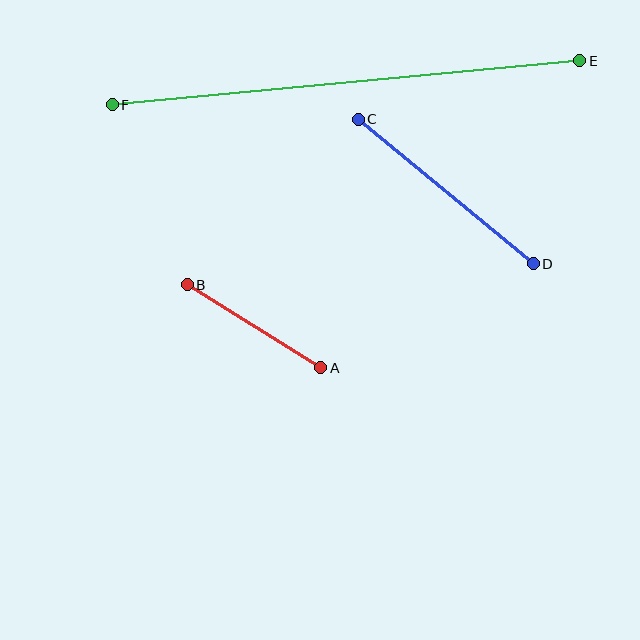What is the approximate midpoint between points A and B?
The midpoint is at approximately (254, 326) pixels.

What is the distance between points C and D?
The distance is approximately 227 pixels.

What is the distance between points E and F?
The distance is approximately 470 pixels.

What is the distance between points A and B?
The distance is approximately 157 pixels.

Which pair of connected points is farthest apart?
Points E and F are farthest apart.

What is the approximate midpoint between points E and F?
The midpoint is at approximately (346, 83) pixels.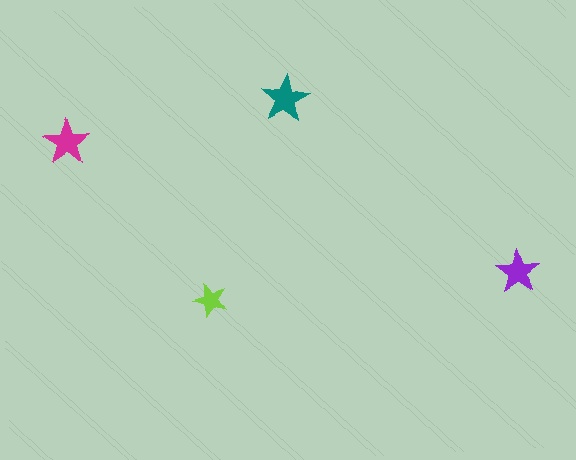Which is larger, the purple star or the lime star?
The purple one.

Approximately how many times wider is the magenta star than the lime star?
About 1.5 times wider.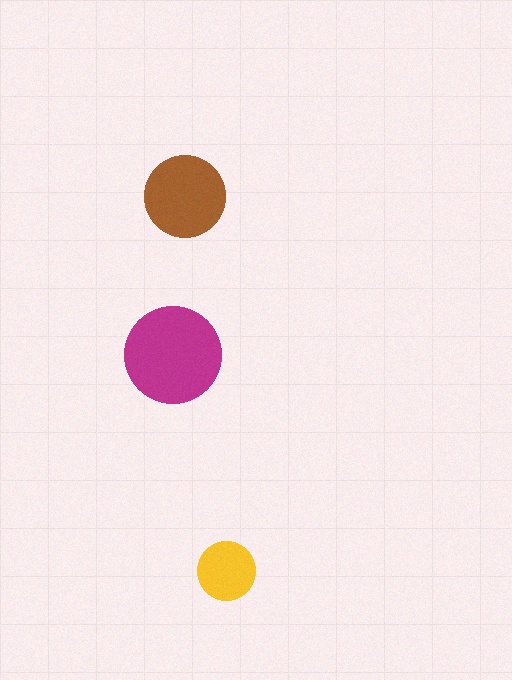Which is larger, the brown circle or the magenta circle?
The magenta one.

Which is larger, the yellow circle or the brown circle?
The brown one.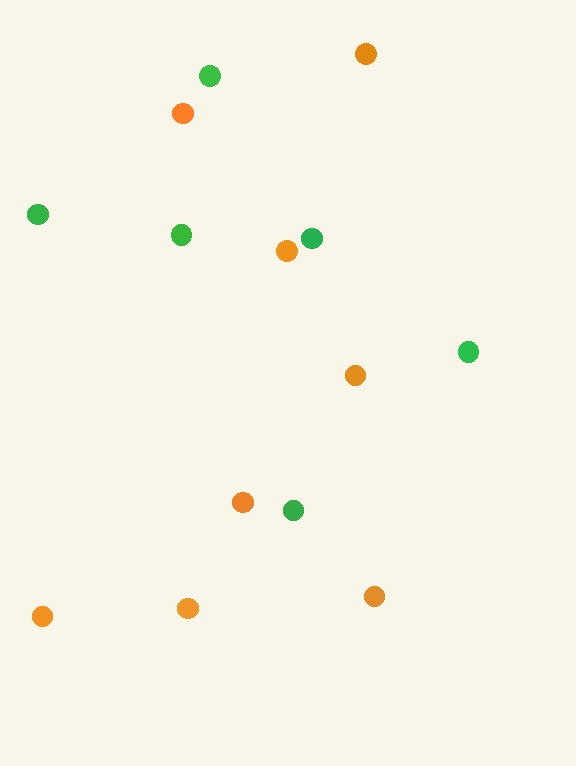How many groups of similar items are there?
There are 2 groups: one group of green circles (6) and one group of orange circles (8).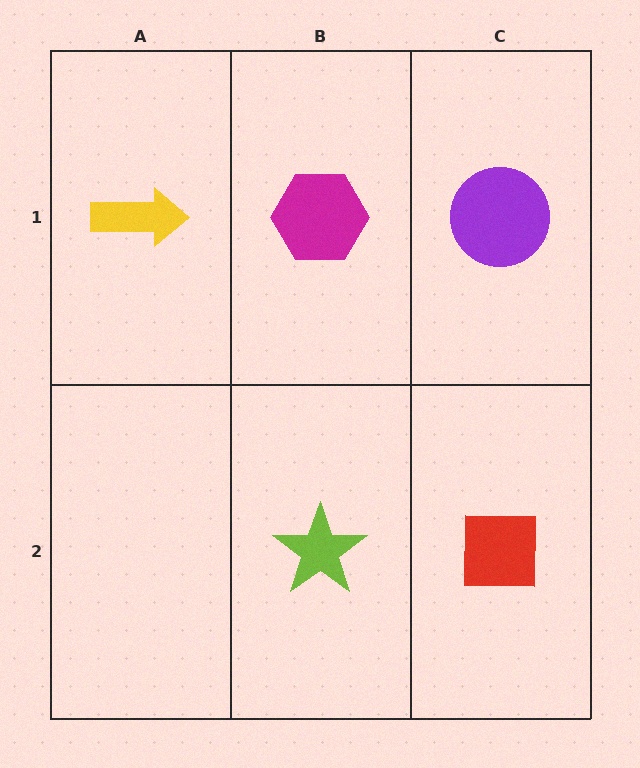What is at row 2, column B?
A lime star.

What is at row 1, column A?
A yellow arrow.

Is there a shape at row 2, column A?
No, that cell is empty.